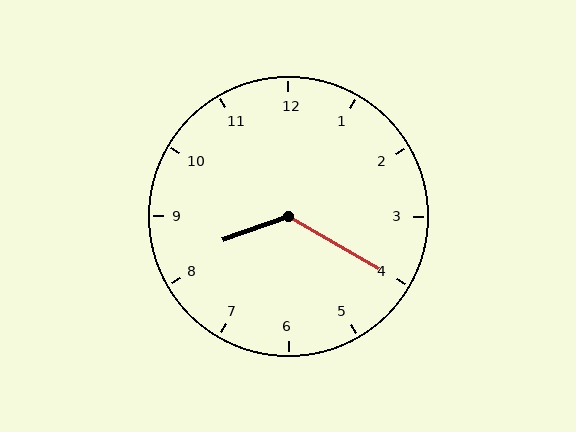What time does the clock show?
8:20.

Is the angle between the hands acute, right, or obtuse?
It is obtuse.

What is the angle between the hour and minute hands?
Approximately 130 degrees.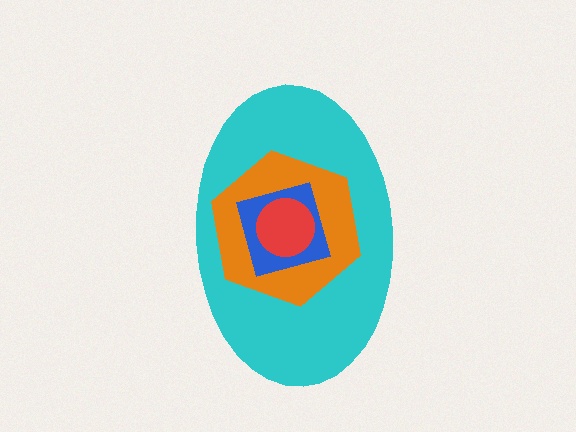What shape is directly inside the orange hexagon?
The blue diamond.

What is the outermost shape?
The cyan ellipse.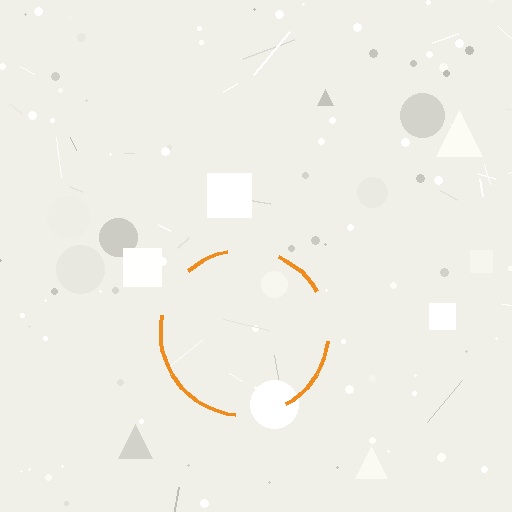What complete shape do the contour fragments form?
The contour fragments form a circle.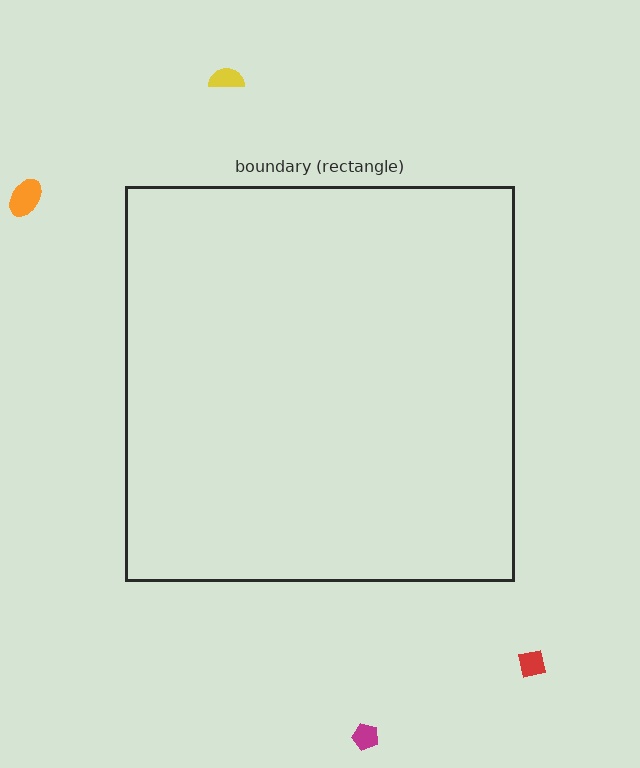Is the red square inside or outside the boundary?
Outside.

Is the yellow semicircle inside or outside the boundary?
Outside.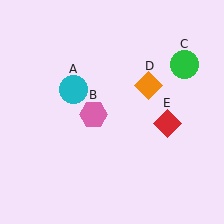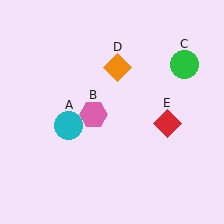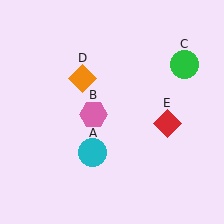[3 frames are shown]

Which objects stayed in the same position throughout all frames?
Pink hexagon (object B) and green circle (object C) and red diamond (object E) remained stationary.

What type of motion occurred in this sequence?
The cyan circle (object A), orange diamond (object D) rotated counterclockwise around the center of the scene.